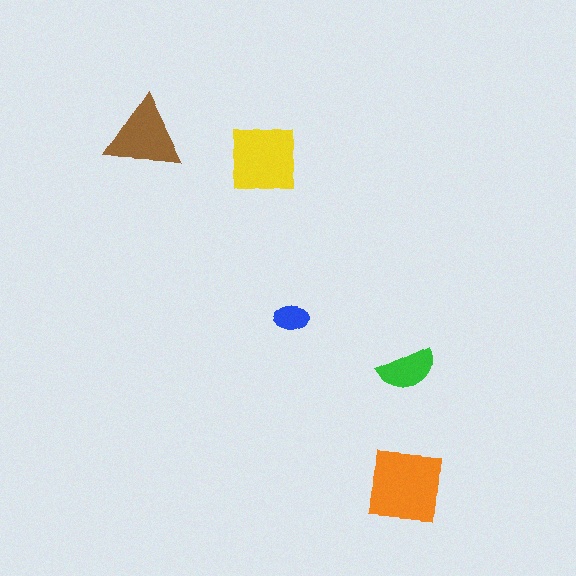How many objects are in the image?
There are 5 objects in the image.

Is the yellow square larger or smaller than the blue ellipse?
Larger.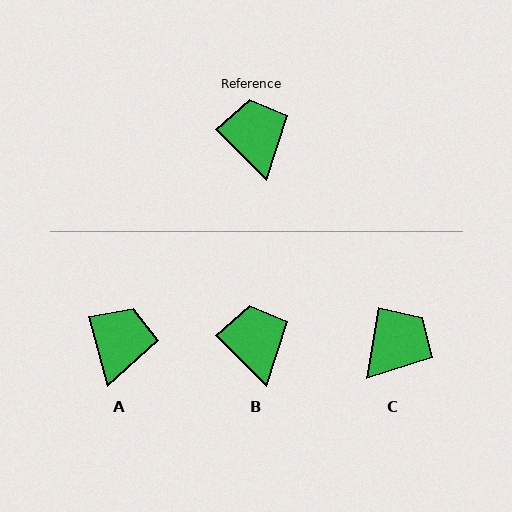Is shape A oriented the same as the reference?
No, it is off by about 30 degrees.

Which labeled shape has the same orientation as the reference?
B.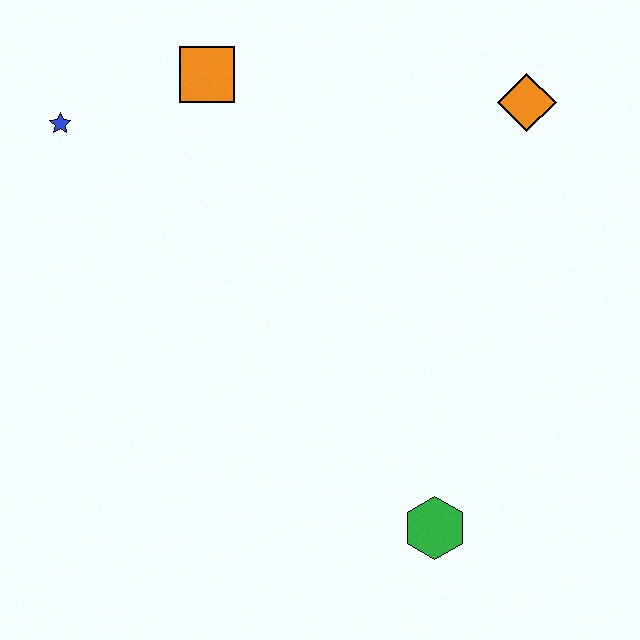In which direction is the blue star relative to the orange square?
The blue star is to the left of the orange square.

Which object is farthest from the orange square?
The green hexagon is farthest from the orange square.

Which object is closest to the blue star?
The orange square is closest to the blue star.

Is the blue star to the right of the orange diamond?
No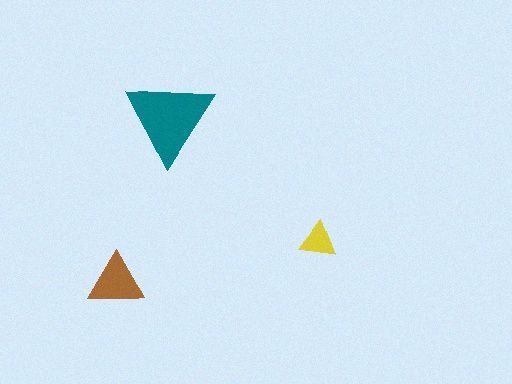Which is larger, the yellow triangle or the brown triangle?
The brown one.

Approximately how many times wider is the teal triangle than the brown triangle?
About 1.5 times wider.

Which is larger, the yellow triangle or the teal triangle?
The teal one.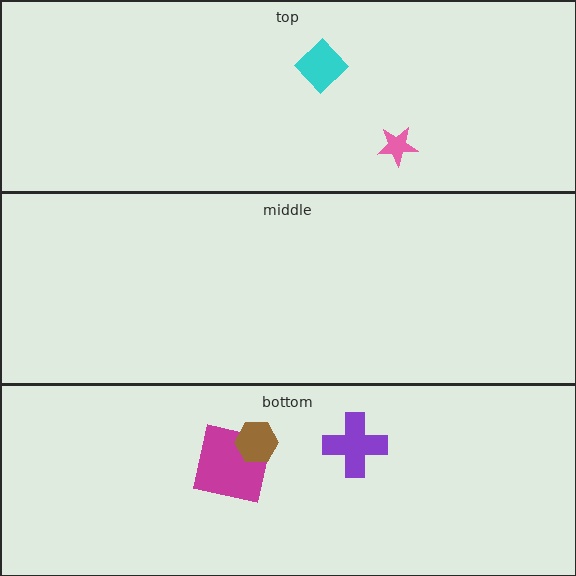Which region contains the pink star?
The top region.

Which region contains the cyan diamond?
The top region.